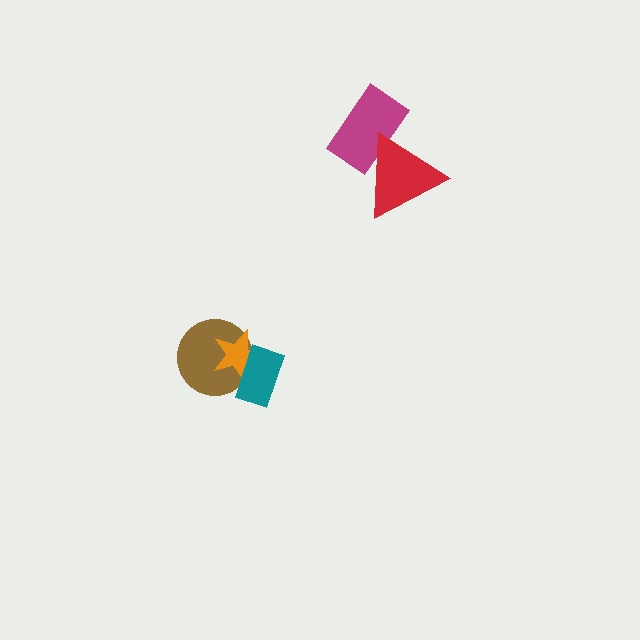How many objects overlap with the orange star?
2 objects overlap with the orange star.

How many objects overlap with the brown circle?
2 objects overlap with the brown circle.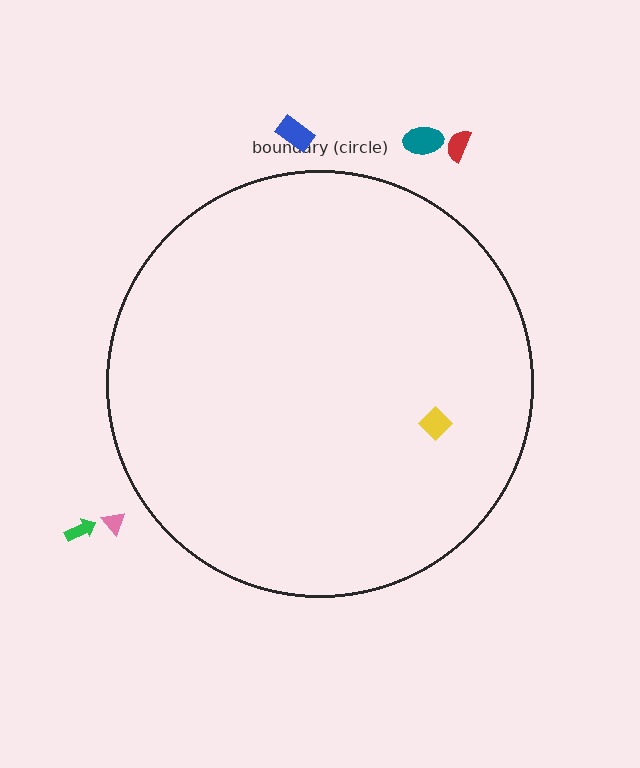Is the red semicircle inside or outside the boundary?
Outside.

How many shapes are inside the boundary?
1 inside, 5 outside.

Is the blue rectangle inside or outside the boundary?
Outside.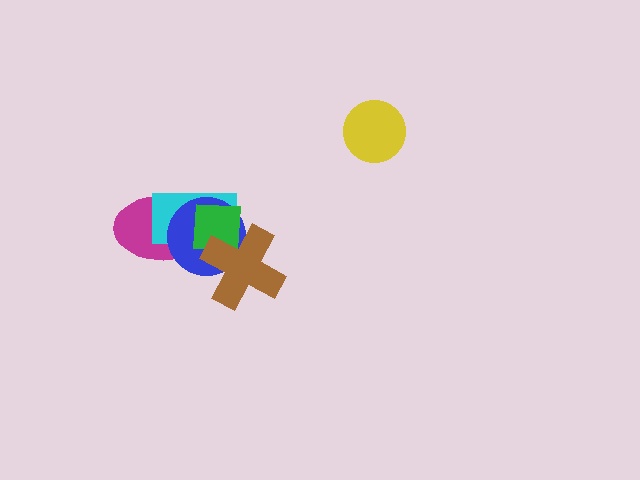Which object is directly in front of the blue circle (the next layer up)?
The green square is directly in front of the blue circle.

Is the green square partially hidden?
Yes, it is partially covered by another shape.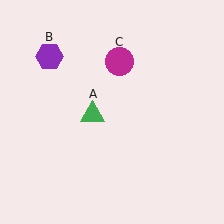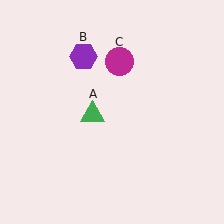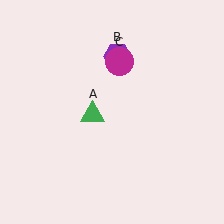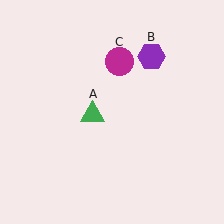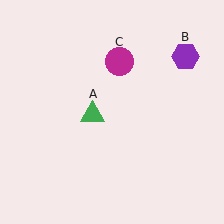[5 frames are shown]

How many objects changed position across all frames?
1 object changed position: purple hexagon (object B).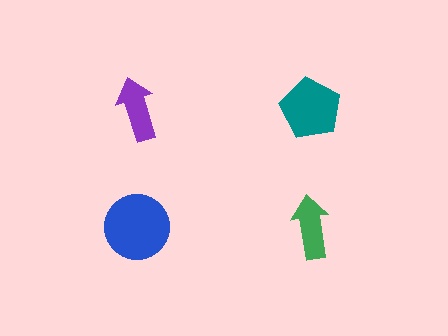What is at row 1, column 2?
A teal pentagon.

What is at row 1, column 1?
A purple arrow.